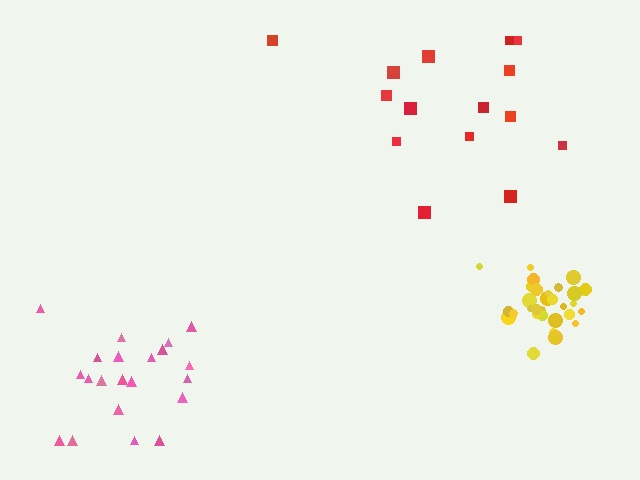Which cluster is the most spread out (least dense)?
Red.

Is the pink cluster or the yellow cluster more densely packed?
Yellow.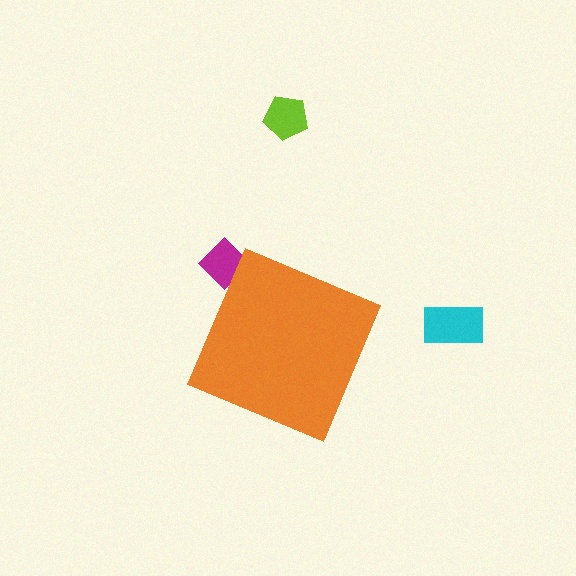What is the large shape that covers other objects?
An orange diamond.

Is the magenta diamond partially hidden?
Yes, the magenta diamond is partially hidden behind the orange diamond.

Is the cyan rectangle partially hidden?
No, the cyan rectangle is fully visible.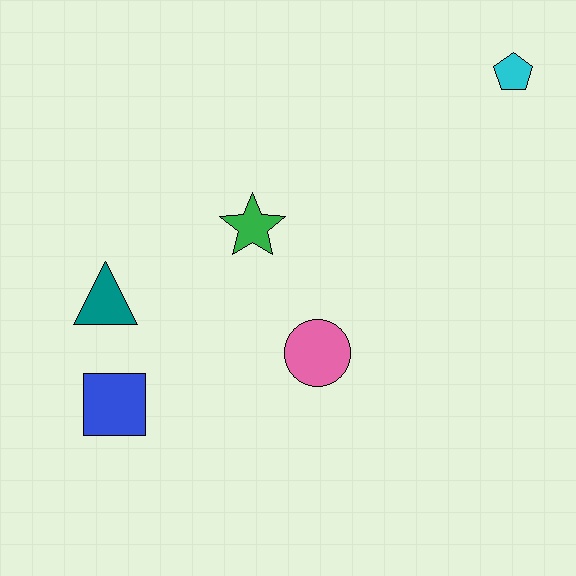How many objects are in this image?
There are 5 objects.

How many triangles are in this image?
There is 1 triangle.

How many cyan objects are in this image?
There is 1 cyan object.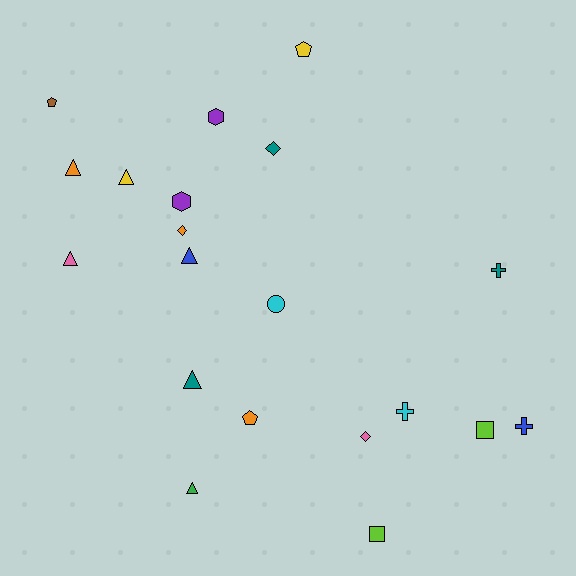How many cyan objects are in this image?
There are 2 cyan objects.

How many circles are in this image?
There is 1 circle.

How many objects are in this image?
There are 20 objects.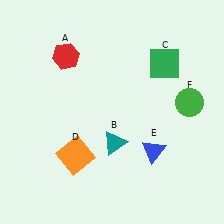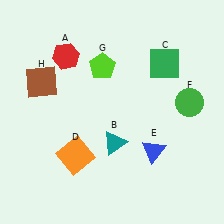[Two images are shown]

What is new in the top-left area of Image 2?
A lime pentagon (G) was added in the top-left area of Image 2.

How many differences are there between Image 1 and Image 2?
There are 2 differences between the two images.